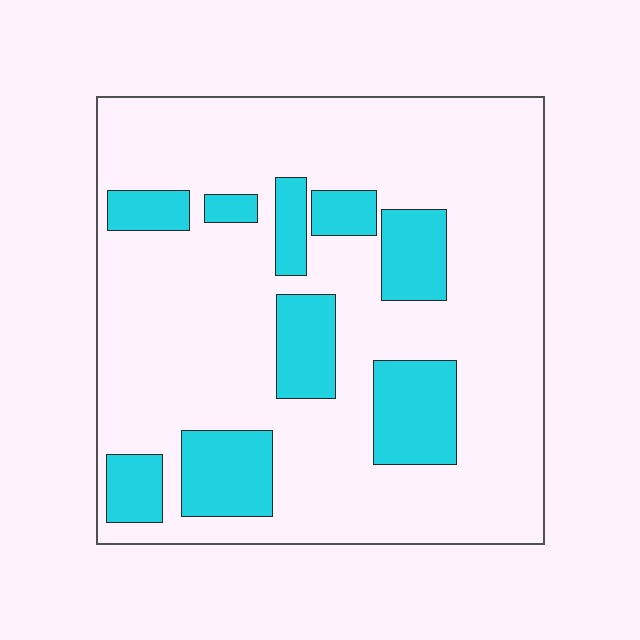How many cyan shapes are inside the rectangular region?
9.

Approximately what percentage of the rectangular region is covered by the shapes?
Approximately 20%.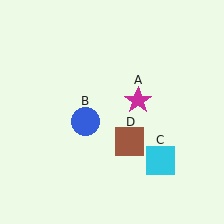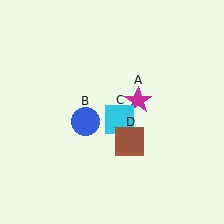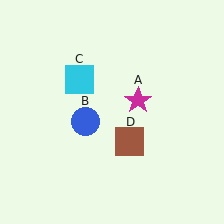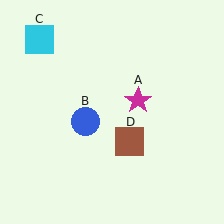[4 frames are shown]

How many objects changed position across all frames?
1 object changed position: cyan square (object C).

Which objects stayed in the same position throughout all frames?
Magenta star (object A) and blue circle (object B) and brown square (object D) remained stationary.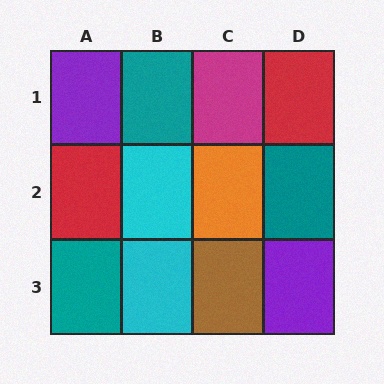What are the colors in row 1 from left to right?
Purple, teal, magenta, red.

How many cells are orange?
1 cell is orange.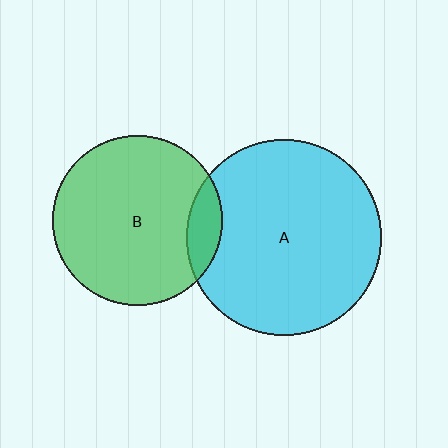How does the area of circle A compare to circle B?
Approximately 1.3 times.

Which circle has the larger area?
Circle A (cyan).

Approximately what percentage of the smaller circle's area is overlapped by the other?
Approximately 10%.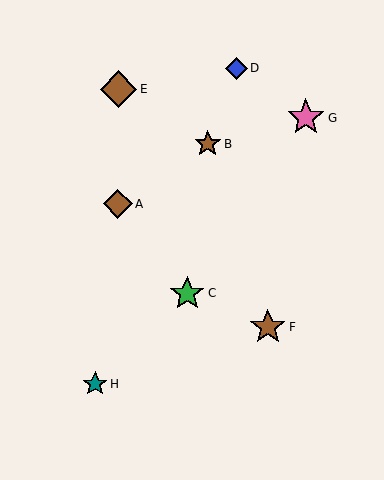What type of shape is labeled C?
Shape C is a green star.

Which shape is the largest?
The pink star (labeled G) is the largest.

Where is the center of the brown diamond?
The center of the brown diamond is at (118, 204).